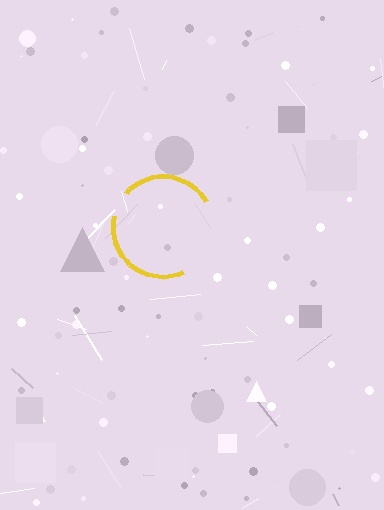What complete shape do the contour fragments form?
The contour fragments form a circle.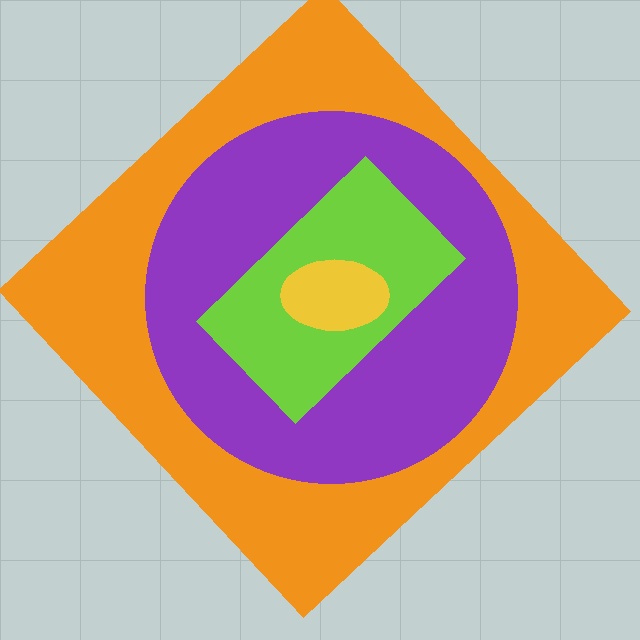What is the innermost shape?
The yellow ellipse.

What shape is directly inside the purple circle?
The lime rectangle.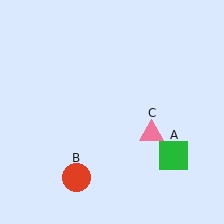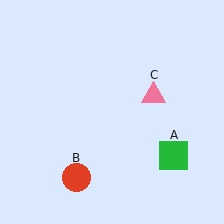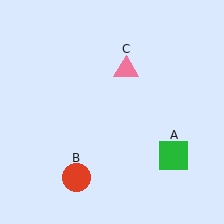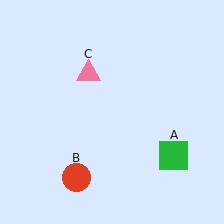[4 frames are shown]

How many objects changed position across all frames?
1 object changed position: pink triangle (object C).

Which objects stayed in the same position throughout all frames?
Green square (object A) and red circle (object B) remained stationary.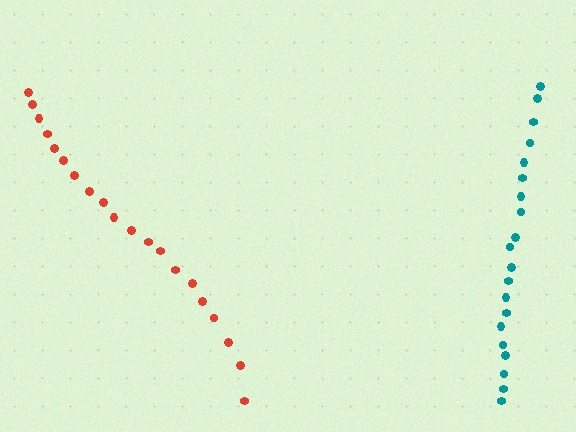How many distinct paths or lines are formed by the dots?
There are 2 distinct paths.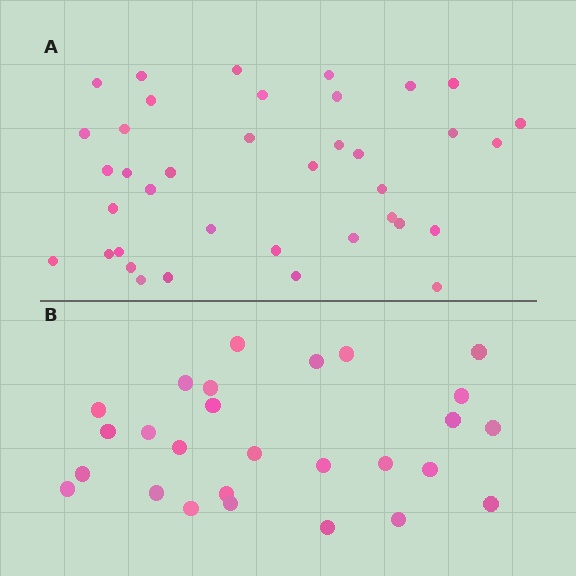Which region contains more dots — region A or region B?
Region A (the top region) has more dots.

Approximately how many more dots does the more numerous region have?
Region A has roughly 12 or so more dots than region B.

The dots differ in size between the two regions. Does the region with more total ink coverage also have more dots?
No. Region B has more total ink coverage because its dots are larger, but region A actually contains more individual dots. Total area can be misleading — the number of items is what matters here.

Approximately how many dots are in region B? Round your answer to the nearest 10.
About 30 dots. (The exact count is 27, which rounds to 30.)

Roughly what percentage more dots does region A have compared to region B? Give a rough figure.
About 40% more.